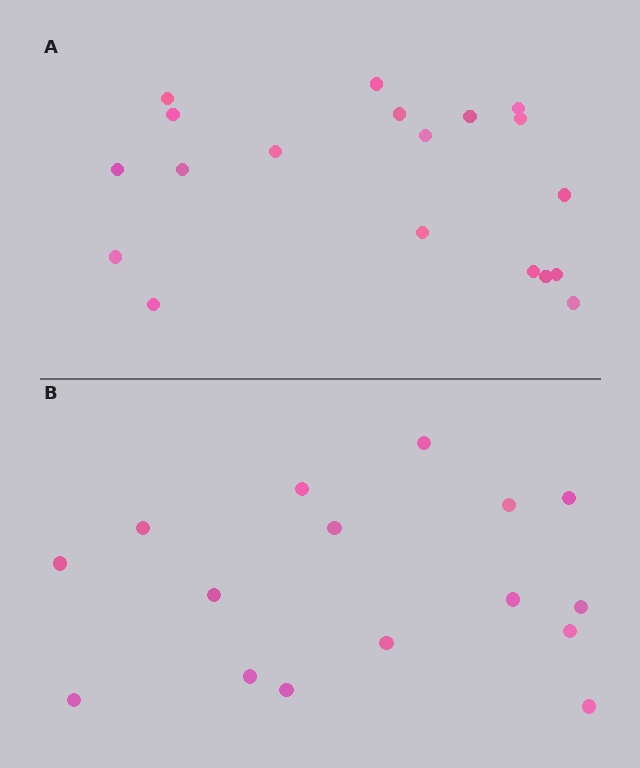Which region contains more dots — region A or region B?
Region A (the top region) has more dots.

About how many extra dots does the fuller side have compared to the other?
Region A has just a few more — roughly 2 or 3 more dots than region B.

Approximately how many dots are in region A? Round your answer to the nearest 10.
About 20 dots. (The exact count is 19, which rounds to 20.)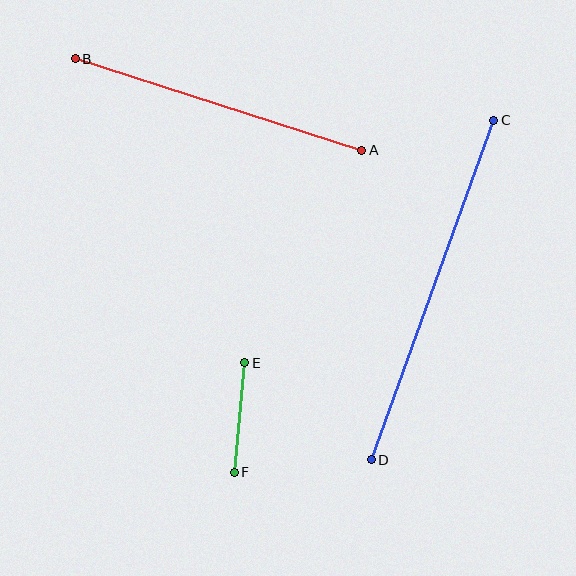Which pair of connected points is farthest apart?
Points C and D are farthest apart.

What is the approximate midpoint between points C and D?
The midpoint is at approximately (432, 290) pixels.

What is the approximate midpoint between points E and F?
The midpoint is at approximately (240, 418) pixels.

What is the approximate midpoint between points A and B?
The midpoint is at approximately (219, 105) pixels.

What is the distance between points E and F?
The distance is approximately 110 pixels.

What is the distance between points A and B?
The distance is approximately 301 pixels.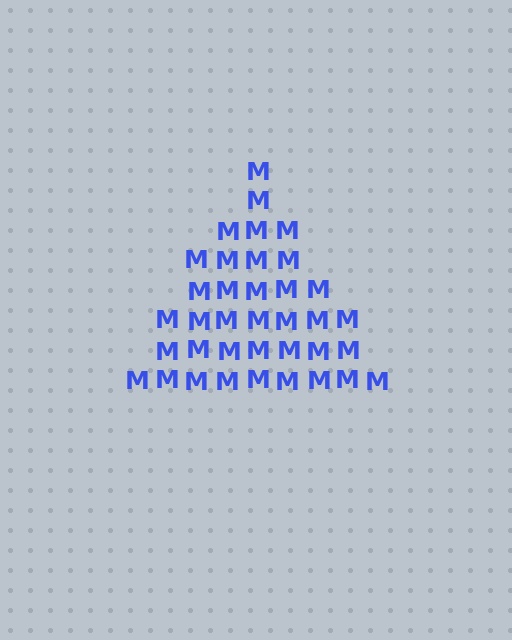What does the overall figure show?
The overall figure shows a triangle.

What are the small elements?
The small elements are letter M's.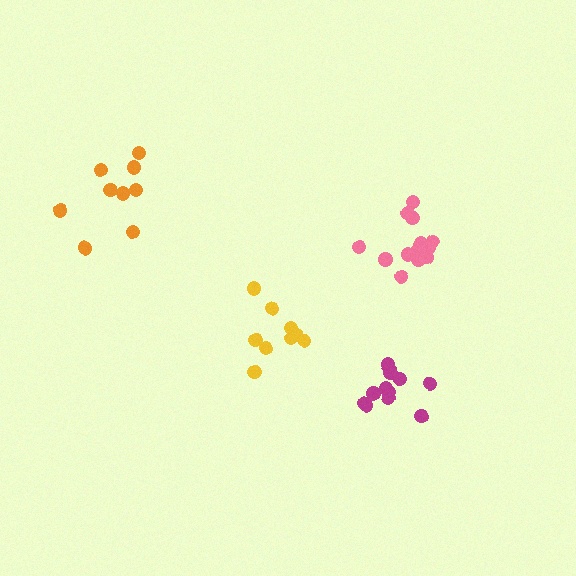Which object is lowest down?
The magenta cluster is bottommost.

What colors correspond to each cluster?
The clusters are colored: pink, magenta, orange, yellow.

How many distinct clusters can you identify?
There are 4 distinct clusters.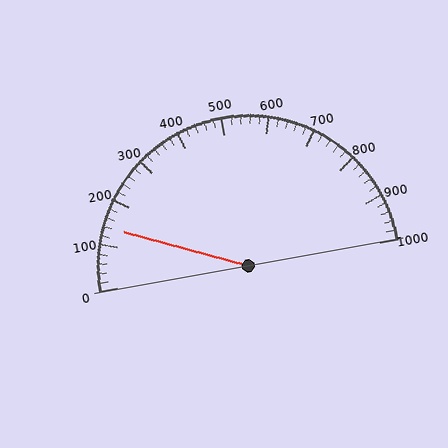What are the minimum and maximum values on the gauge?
The gauge ranges from 0 to 1000.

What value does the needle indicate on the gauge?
The needle indicates approximately 140.